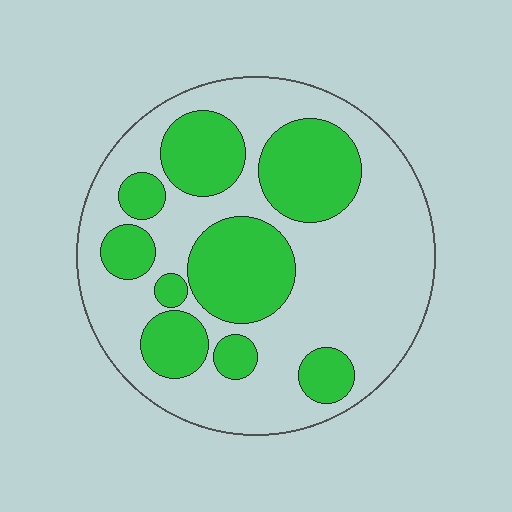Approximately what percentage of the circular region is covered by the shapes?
Approximately 35%.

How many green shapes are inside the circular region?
9.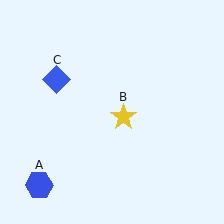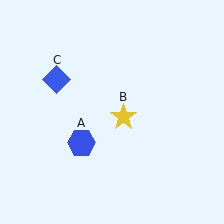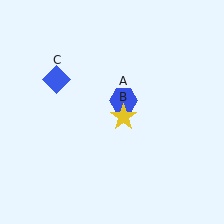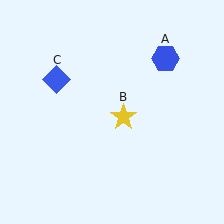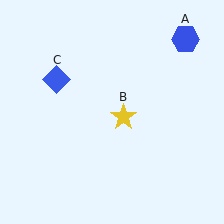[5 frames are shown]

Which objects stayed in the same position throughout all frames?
Yellow star (object B) and blue diamond (object C) remained stationary.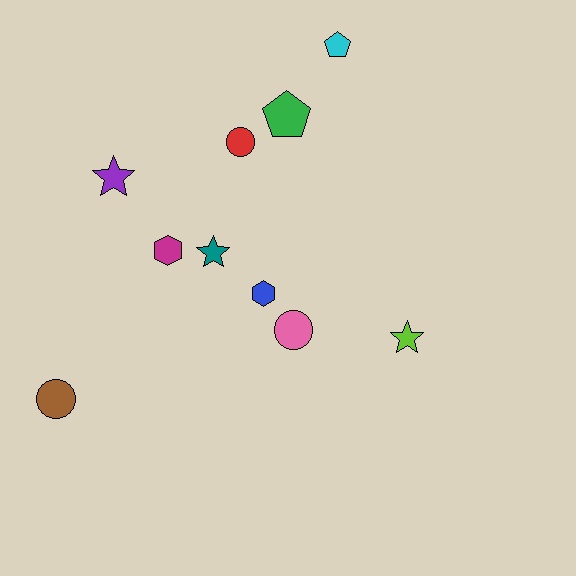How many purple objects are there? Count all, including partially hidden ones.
There is 1 purple object.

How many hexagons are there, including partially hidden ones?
There are 2 hexagons.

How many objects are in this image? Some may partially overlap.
There are 10 objects.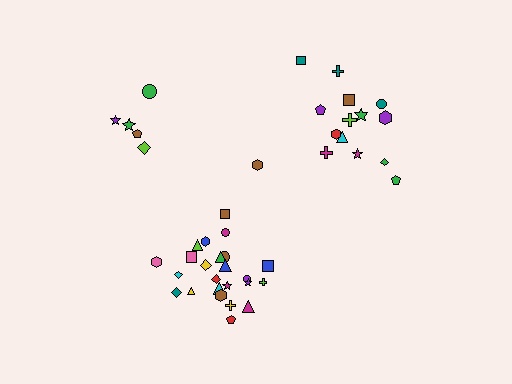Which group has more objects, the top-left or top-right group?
The top-right group.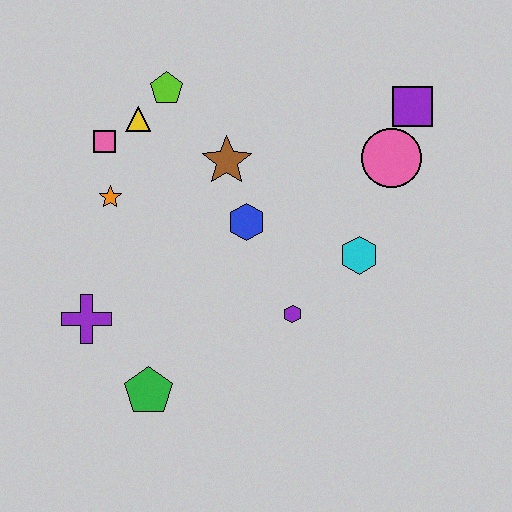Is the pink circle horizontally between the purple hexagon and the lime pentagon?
No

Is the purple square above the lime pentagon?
No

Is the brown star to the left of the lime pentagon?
No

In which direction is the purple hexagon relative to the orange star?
The purple hexagon is to the right of the orange star.